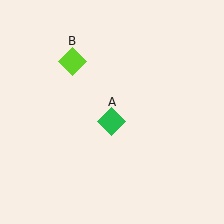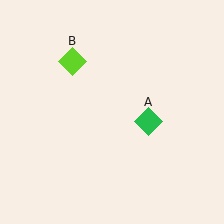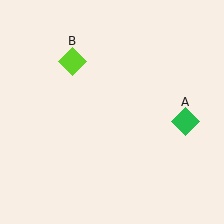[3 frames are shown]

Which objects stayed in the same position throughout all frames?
Lime diamond (object B) remained stationary.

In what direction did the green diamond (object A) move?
The green diamond (object A) moved right.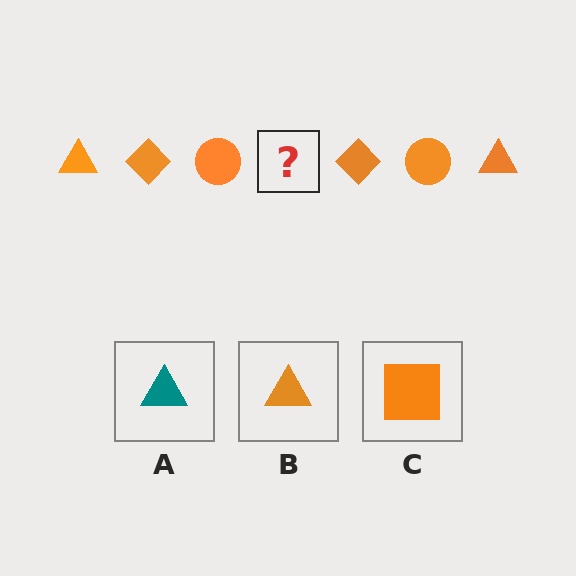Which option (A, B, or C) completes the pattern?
B.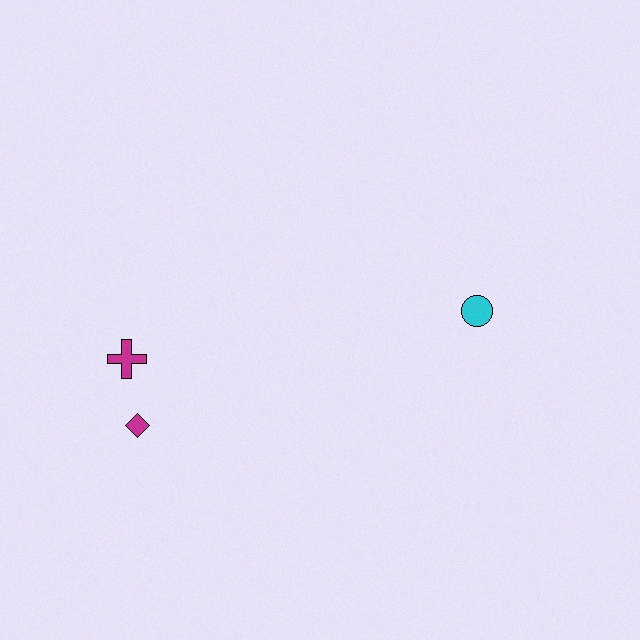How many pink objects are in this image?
There are no pink objects.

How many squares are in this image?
There are no squares.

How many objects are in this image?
There are 3 objects.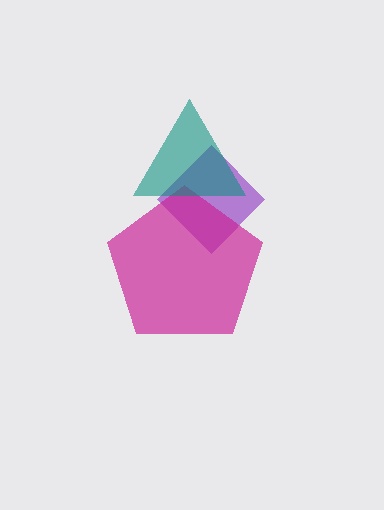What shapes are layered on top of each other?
The layered shapes are: a purple diamond, a magenta pentagon, a teal triangle.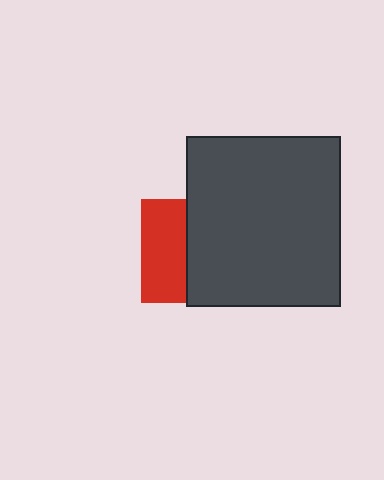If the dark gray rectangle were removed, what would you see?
You would see the complete red square.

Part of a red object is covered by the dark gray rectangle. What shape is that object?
It is a square.